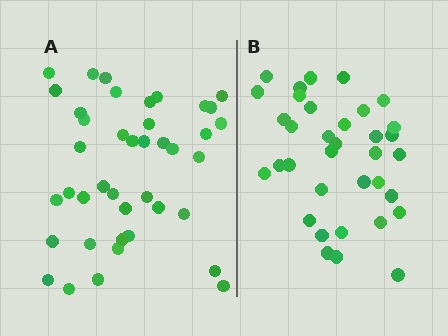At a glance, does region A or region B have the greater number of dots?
Region A (the left region) has more dots.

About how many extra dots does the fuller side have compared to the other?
Region A has about 6 more dots than region B.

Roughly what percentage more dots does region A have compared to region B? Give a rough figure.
About 15% more.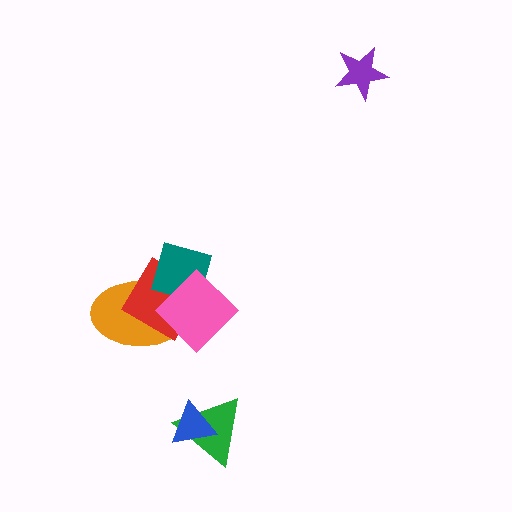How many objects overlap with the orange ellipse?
3 objects overlap with the orange ellipse.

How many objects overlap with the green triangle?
1 object overlaps with the green triangle.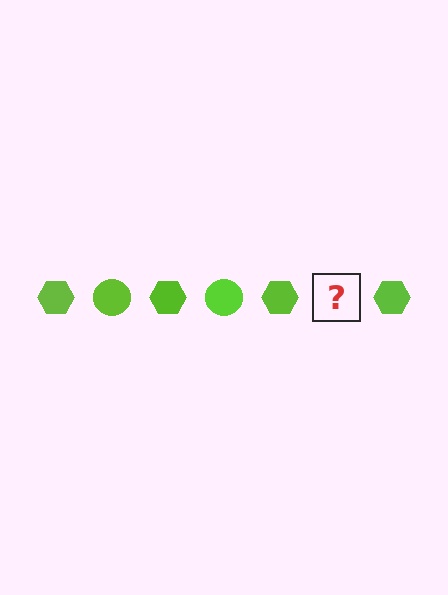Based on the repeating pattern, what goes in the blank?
The blank should be a lime circle.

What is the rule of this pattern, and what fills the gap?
The rule is that the pattern cycles through hexagon, circle shapes in lime. The gap should be filled with a lime circle.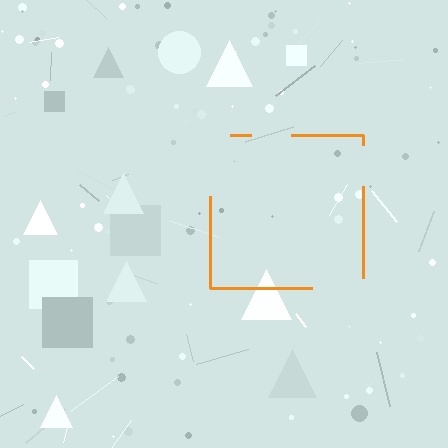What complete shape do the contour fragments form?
The contour fragments form a square.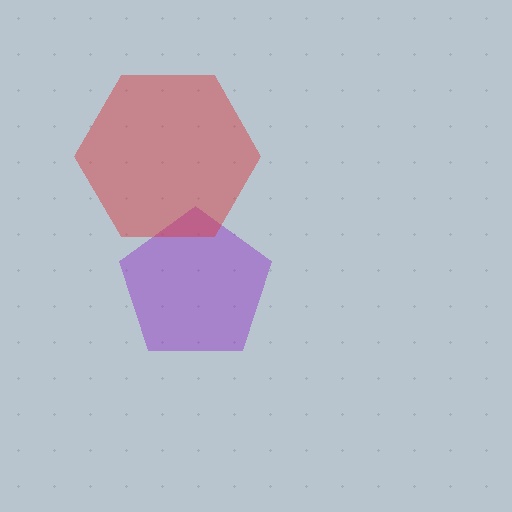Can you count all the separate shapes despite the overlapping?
Yes, there are 2 separate shapes.